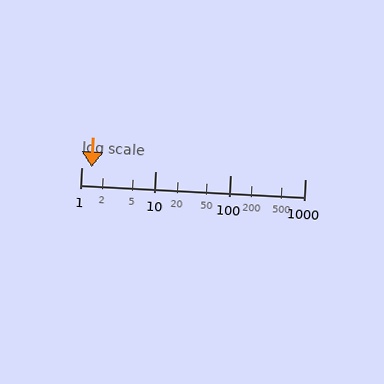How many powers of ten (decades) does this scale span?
The scale spans 3 decades, from 1 to 1000.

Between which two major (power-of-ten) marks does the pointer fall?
The pointer is between 1 and 10.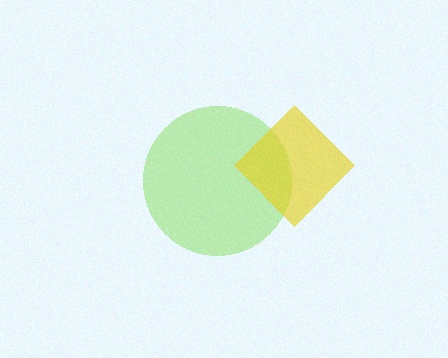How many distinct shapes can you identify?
There are 2 distinct shapes: a lime circle, a yellow diamond.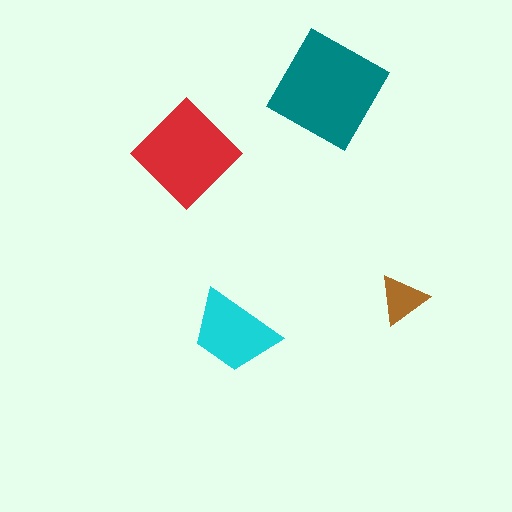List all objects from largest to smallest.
The teal square, the red diamond, the cyan trapezoid, the brown triangle.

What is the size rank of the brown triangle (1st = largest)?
4th.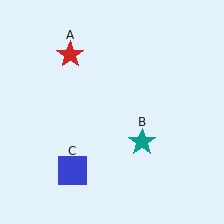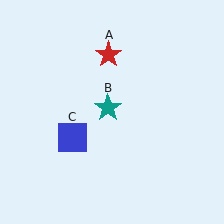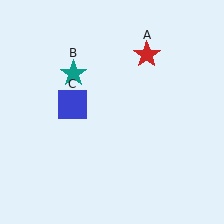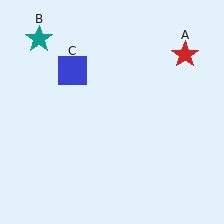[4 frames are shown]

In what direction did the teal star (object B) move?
The teal star (object B) moved up and to the left.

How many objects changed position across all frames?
3 objects changed position: red star (object A), teal star (object B), blue square (object C).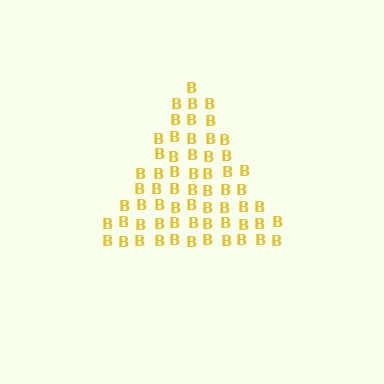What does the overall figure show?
The overall figure shows a triangle.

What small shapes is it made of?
It is made of small letter B's.